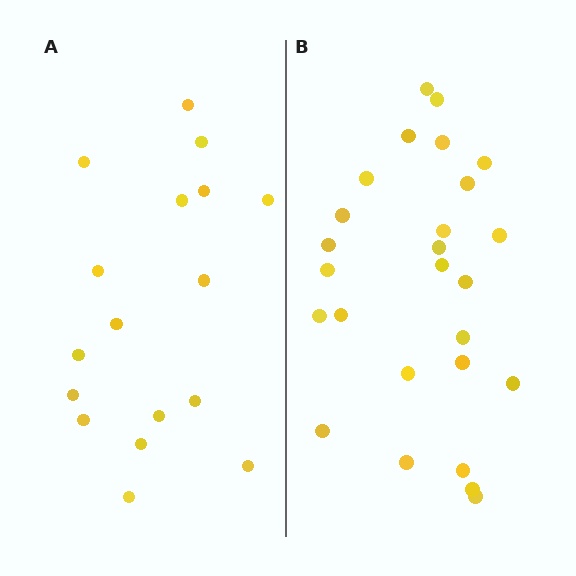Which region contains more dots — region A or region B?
Region B (the right region) has more dots.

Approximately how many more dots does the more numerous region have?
Region B has roughly 8 or so more dots than region A.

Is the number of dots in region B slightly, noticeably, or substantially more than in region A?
Region B has substantially more. The ratio is roughly 1.5 to 1.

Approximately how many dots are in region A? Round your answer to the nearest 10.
About 20 dots. (The exact count is 17, which rounds to 20.)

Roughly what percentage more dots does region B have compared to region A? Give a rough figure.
About 55% more.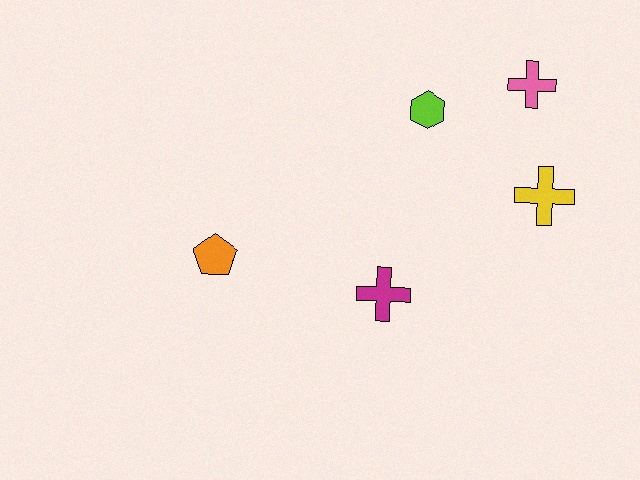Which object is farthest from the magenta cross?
The pink cross is farthest from the magenta cross.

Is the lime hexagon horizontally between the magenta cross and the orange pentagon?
No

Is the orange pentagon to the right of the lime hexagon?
No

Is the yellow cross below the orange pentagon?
No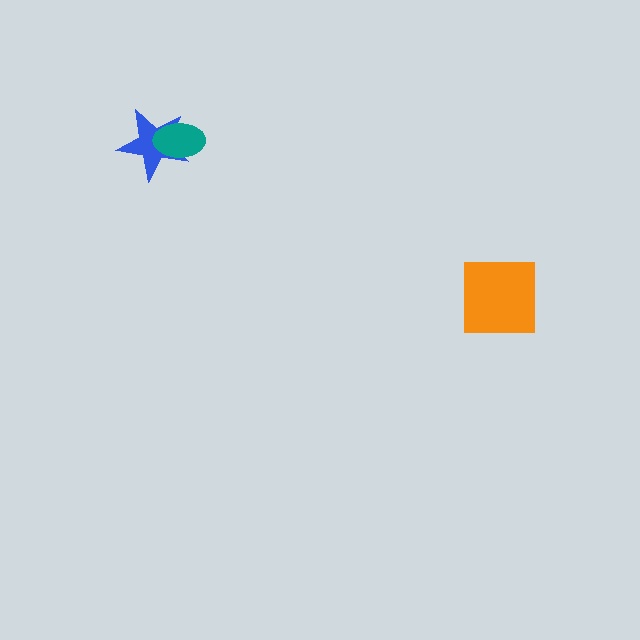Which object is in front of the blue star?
The teal ellipse is in front of the blue star.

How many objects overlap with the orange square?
0 objects overlap with the orange square.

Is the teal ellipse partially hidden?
No, no other shape covers it.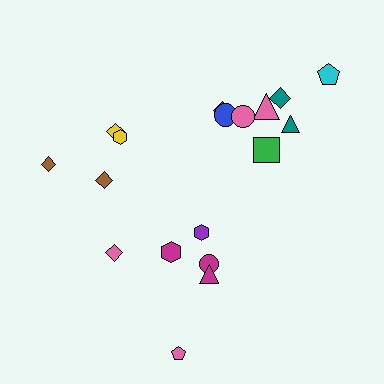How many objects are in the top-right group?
There are 8 objects.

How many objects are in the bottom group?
There are 6 objects.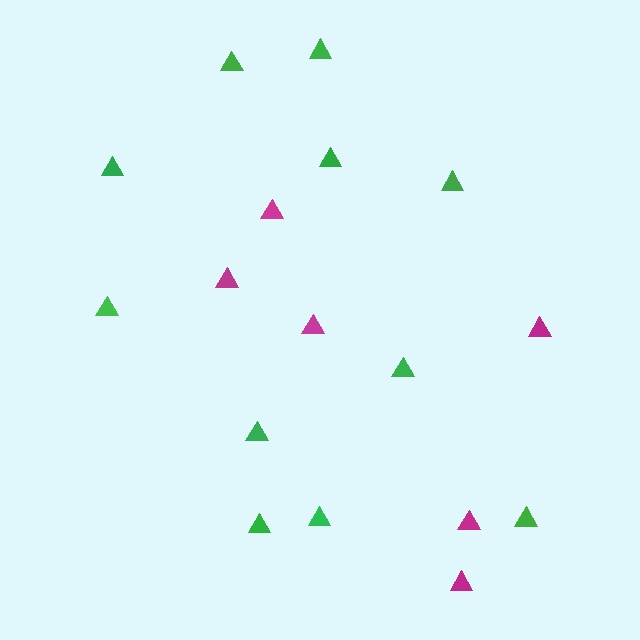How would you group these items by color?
There are 2 groups: one group of magenta triangles (6) and one group of green triangles (11).